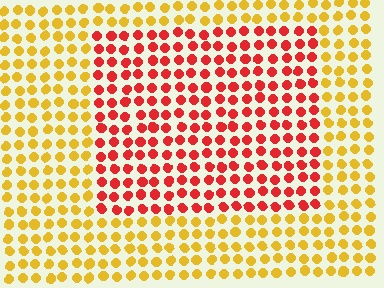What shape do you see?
I see a rectangle.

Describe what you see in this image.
The image is filled with small yellow elements in a uniform arrangement. A rectangle-shaped region is visible where the elements are tinted to a slightly different hue, forming a subtle color boundary.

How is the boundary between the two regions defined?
The boundary is defined purely by a slight shift in hue (about 49 degrees). Spacing, size, and orientation are identical on both sides.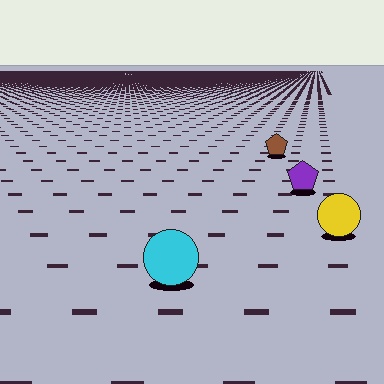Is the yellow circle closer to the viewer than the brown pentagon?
Yes. The yellow circle is closer — you can tell from the texture gradient: the ground texture is coarser near it.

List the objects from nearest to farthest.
From nearest to farthest: the cyan circle, the yellow circle, the purple pentagon, the brown pentagon.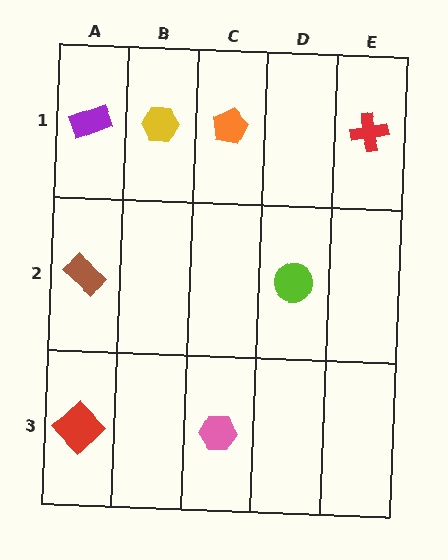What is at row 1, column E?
A red cross.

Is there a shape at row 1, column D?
No, that cell is empty.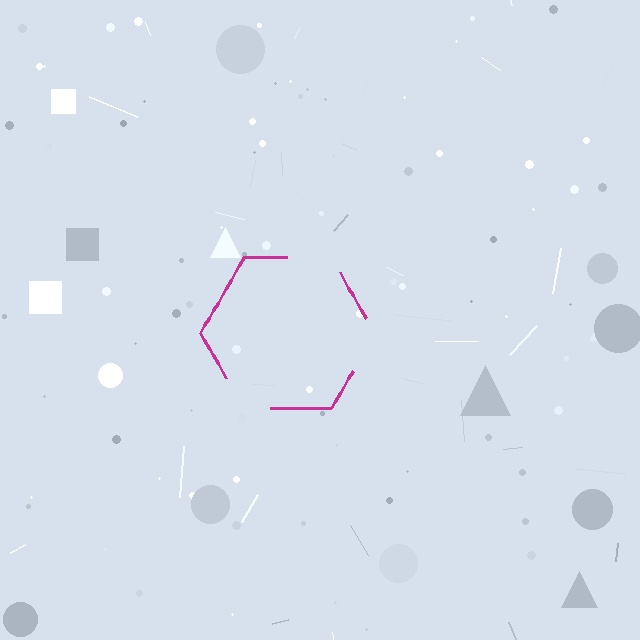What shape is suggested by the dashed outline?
The dashed outline suggests a hexagon.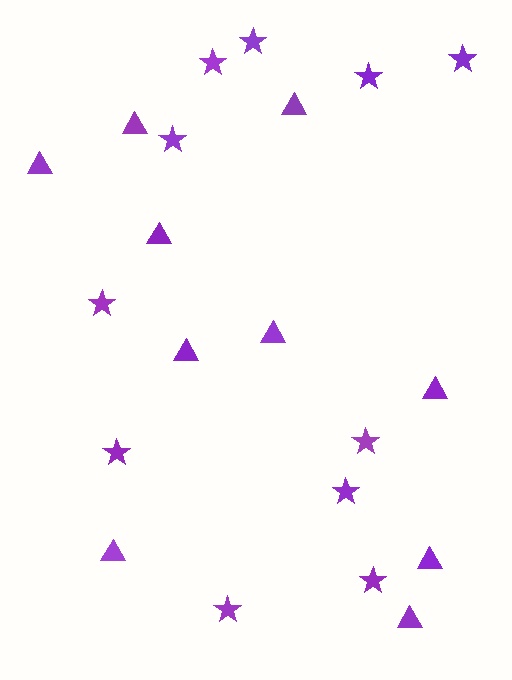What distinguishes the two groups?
There are 2 groups: one group of triangles (10) and one group of stars (11).